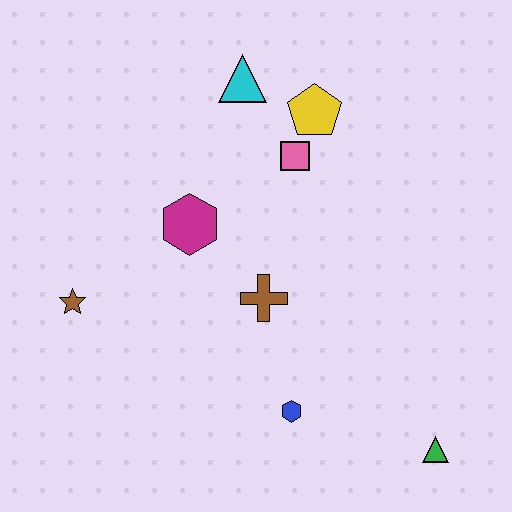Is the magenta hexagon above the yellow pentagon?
No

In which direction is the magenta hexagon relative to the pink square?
The magenta hexagon is to the left of the pink square.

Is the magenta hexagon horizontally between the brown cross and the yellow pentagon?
No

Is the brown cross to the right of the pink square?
No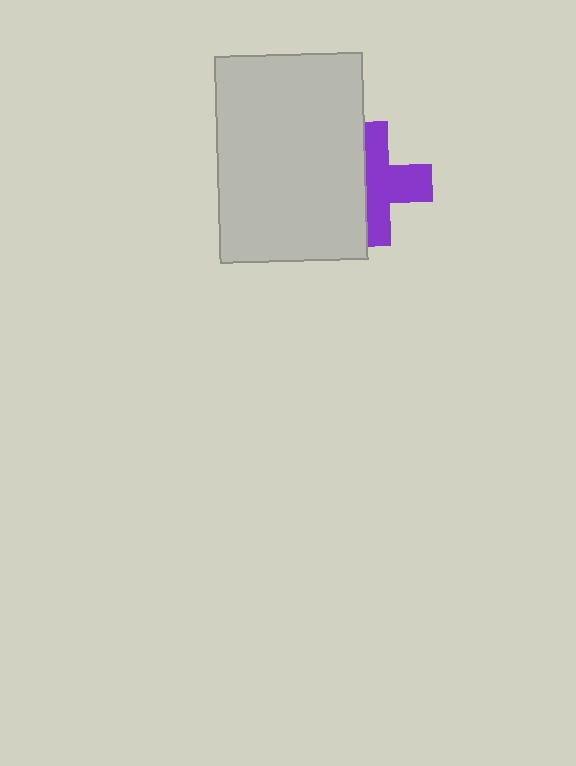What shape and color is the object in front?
The object in front is a light gray rectangle.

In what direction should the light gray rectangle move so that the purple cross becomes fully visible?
The light gray rectangle should move left. That is the shortest direction to clear the overlap and leave the purple cross fully visible.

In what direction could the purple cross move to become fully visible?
The purple cross could move right. That would shift it out from behind the light gray rectangle entirely.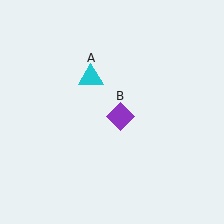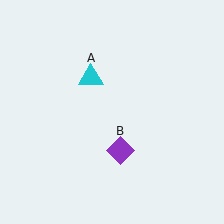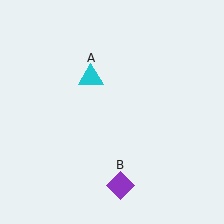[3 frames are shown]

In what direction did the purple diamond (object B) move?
The purple diamond (object B) moved down.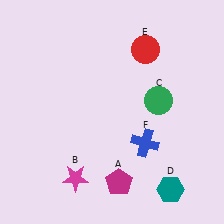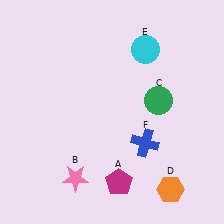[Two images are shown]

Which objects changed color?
B changed from magenta to pink. D changed from teal to orange. E changed from red to cyan.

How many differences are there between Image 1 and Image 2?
There are 3 differences between the two images.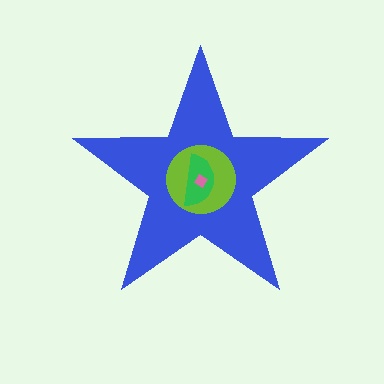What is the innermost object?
The pink diamond.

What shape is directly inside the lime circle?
The green semicircle.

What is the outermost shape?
The blue star.